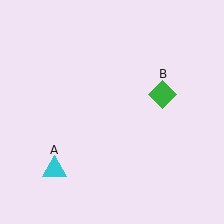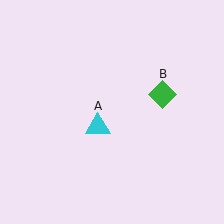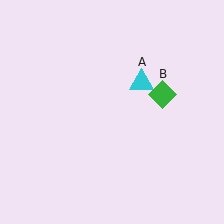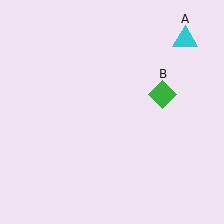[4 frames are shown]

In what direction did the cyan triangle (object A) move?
The cyan triangle (object A) moved up and to the right.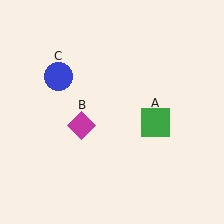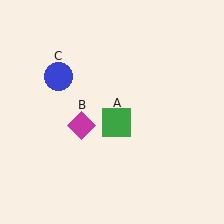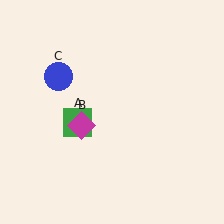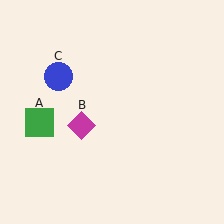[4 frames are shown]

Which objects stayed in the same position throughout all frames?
Magenta diamond (object B) and blue circle (object C) remained stationary.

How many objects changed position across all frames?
1 object changed position: green square (object A).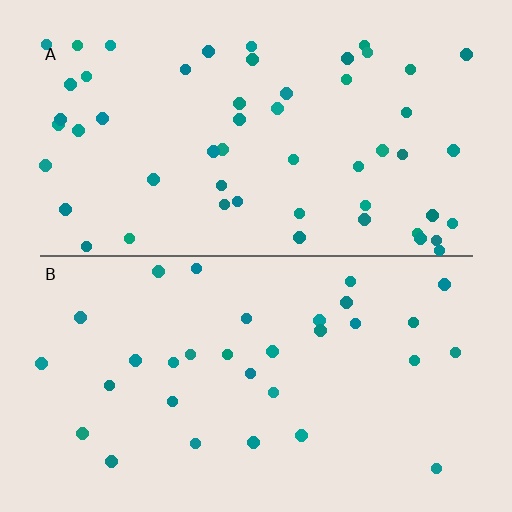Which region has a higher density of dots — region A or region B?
A (the top).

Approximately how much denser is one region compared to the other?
Approximately 1.7× — region A over region B.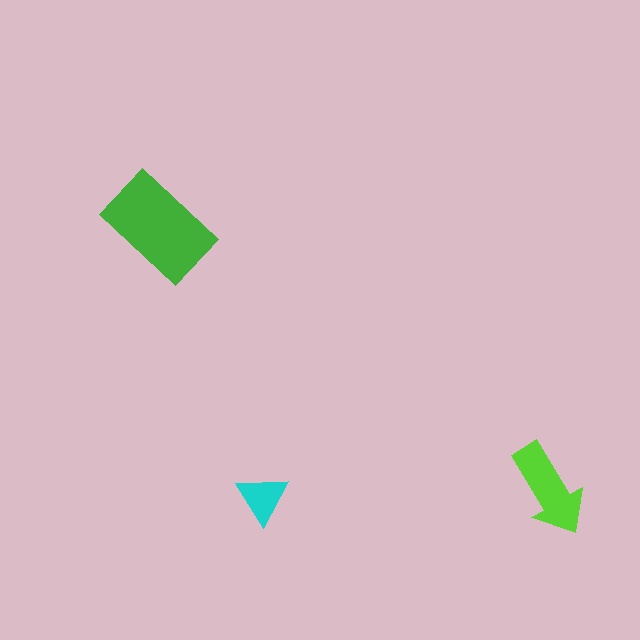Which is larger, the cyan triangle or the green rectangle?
The green rectangle.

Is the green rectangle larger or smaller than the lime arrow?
Larger.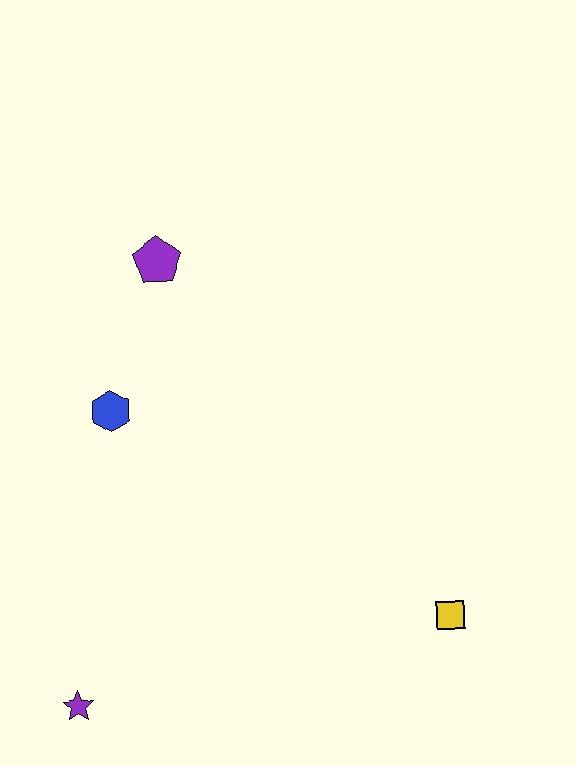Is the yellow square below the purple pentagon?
Yes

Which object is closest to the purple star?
The blue hexagon is closest to the purple star.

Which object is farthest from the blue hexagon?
The yellow square is farthest from the blue hexagon.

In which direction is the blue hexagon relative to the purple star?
The blue hexagon is above the purple star.